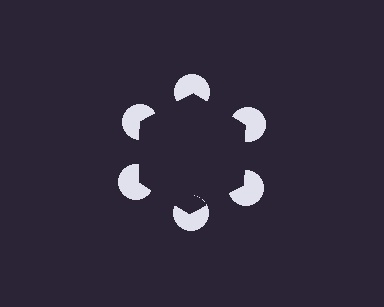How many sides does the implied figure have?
6 sides.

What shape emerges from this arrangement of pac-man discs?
An illusory hexagon — its edges are inferred from the aligned wedge cuts in the pac-man discs, not physically drawn.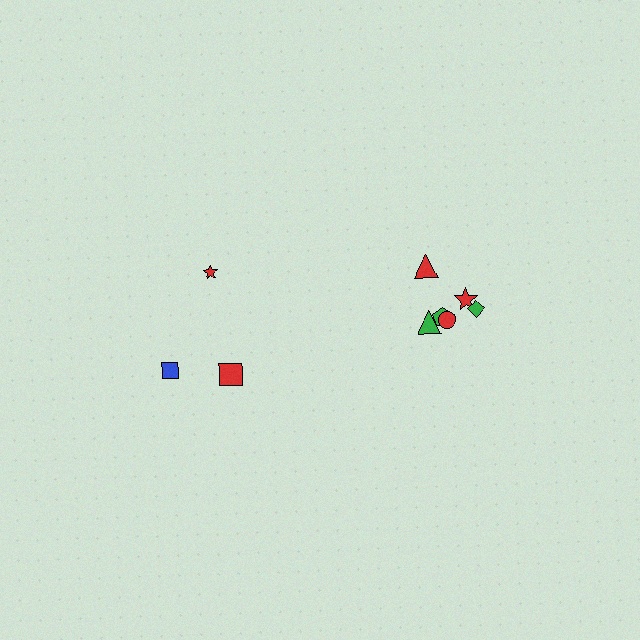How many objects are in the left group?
There are 3 objects.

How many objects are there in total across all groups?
There are 9 objects.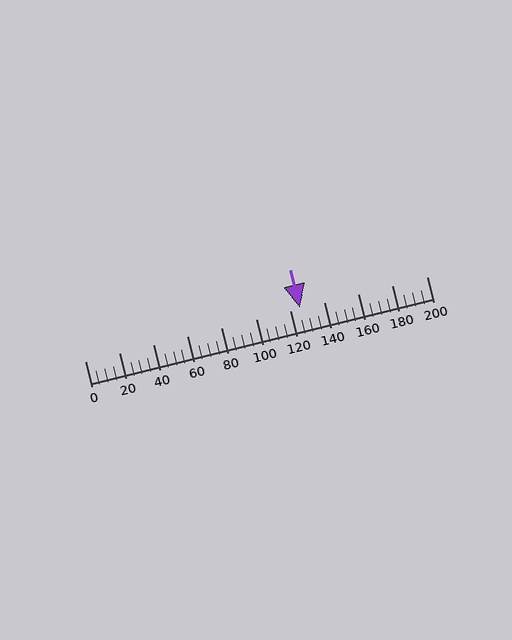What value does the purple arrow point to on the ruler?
The purple arrow points to approximately 126.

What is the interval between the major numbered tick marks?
The major tick marks are spaced 20 units apart.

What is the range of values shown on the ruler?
The ruler shows values from 0 to 200.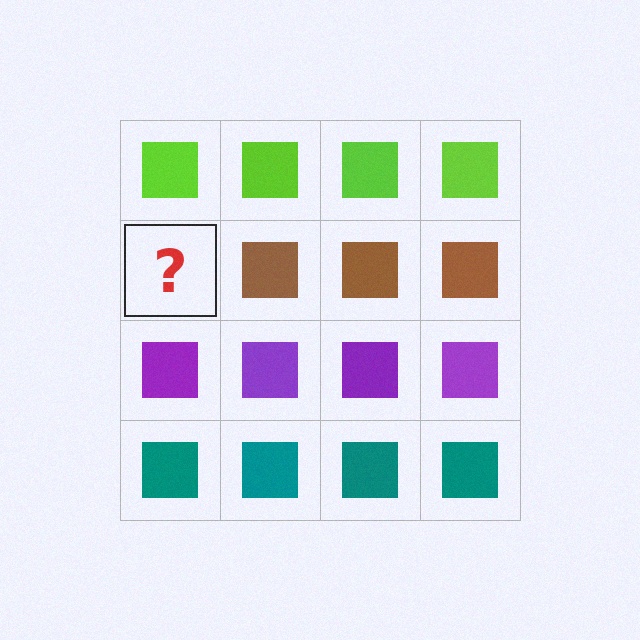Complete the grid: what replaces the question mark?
The question mark should be replaced with a brown square.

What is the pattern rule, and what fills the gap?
The rule is that each row has a consistent color. The gap should be filled with a brown square.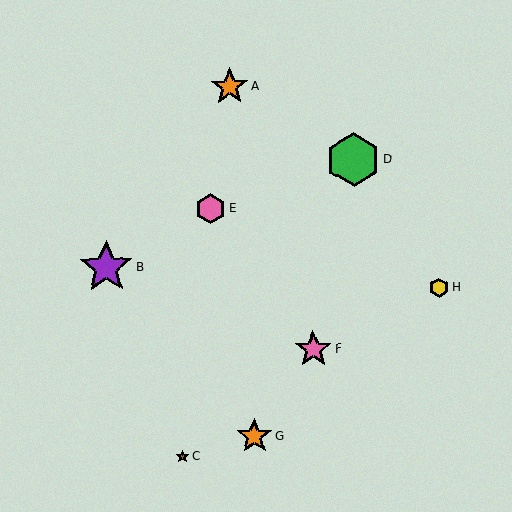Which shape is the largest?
The purple star (labeled B) is the largest.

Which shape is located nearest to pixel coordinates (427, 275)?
The yellow hexagon (labeled H) at (439, 287) is nearest to that location.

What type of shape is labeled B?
Shape B is a purple star.